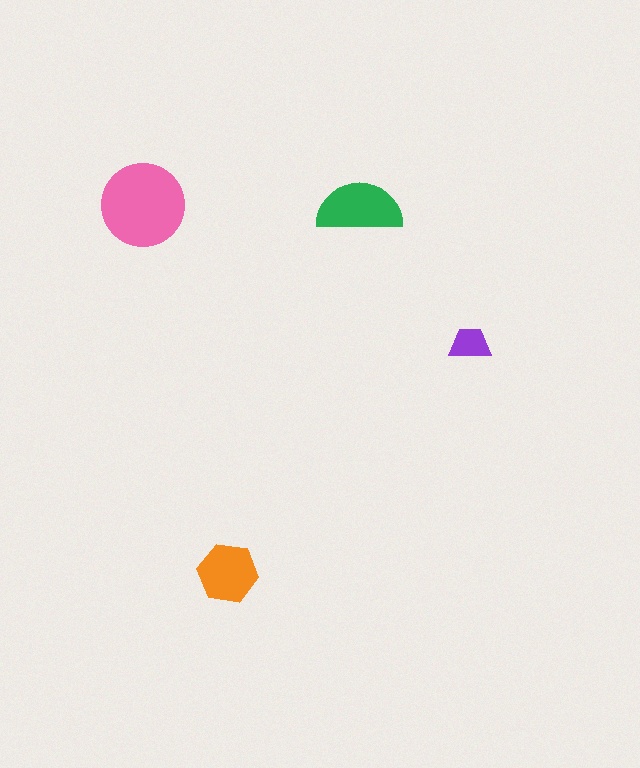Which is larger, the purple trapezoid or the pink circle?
The pink circle.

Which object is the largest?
The pink circle.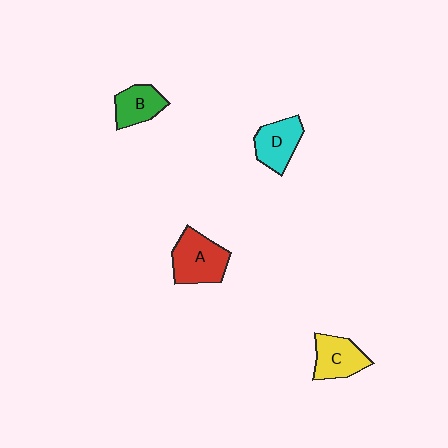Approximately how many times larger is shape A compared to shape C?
Approximately 1.3 times.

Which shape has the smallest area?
Shape B (green).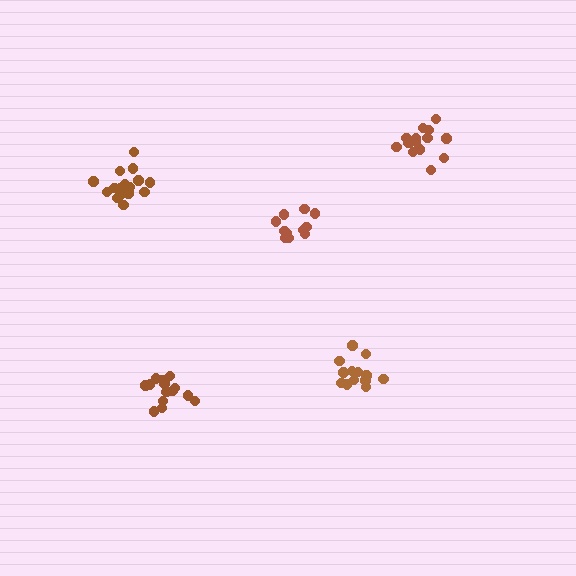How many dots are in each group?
Group 1: 15 dots, Group 2: 14 dots, Group 3: 18 dots, Group 4: 12 dots, Group 5: 13 dots (72 total).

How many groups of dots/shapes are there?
There are 5 groups.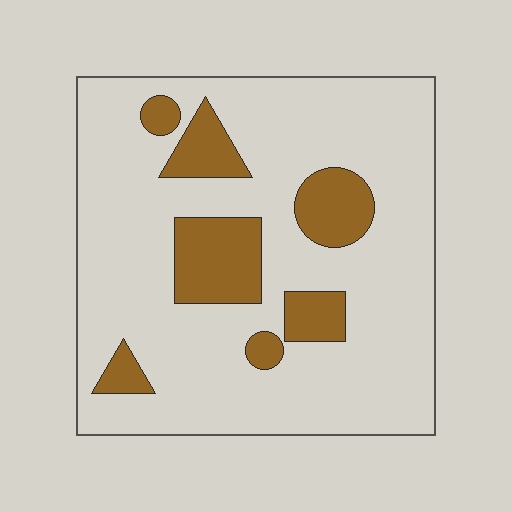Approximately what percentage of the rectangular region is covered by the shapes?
Approximately 20%.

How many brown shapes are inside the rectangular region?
7.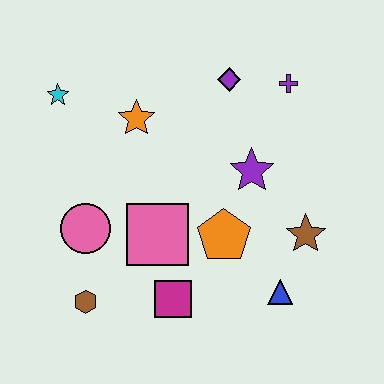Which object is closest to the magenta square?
The pink square is closest to the magenta square.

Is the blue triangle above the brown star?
No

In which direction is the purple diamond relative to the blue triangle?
The purple diamond is above the blue triangle.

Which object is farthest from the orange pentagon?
The cyan star is farthest from the orange pentagon.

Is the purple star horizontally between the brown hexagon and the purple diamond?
No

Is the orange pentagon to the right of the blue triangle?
No